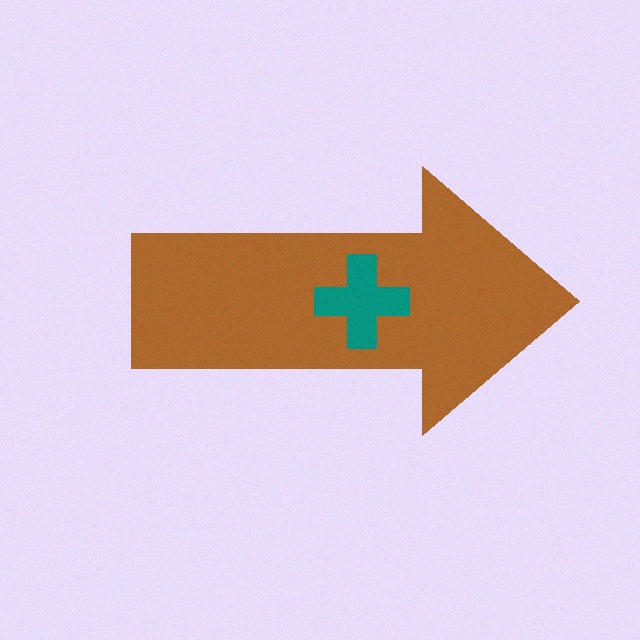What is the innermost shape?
The teal cross.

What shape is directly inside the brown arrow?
The teal cross.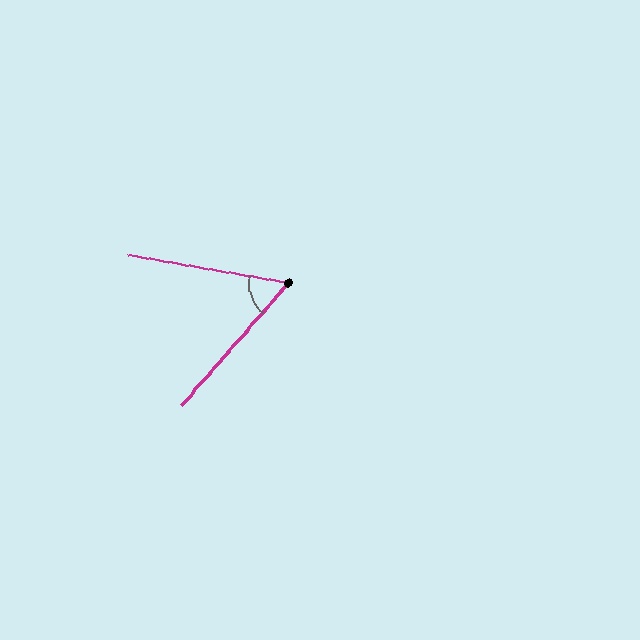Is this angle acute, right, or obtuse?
It is acute.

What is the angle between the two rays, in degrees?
Approximately 59 degrees.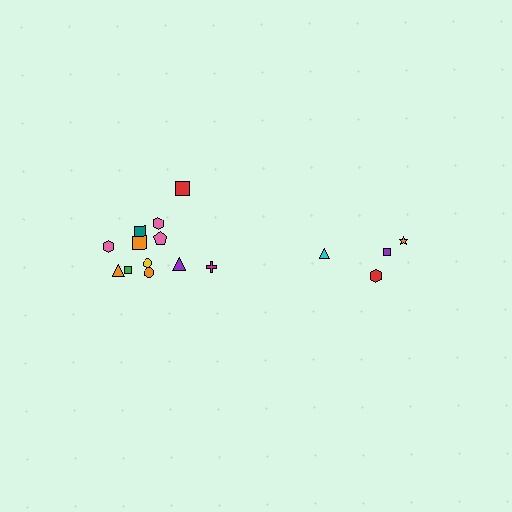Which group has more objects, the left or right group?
The left group.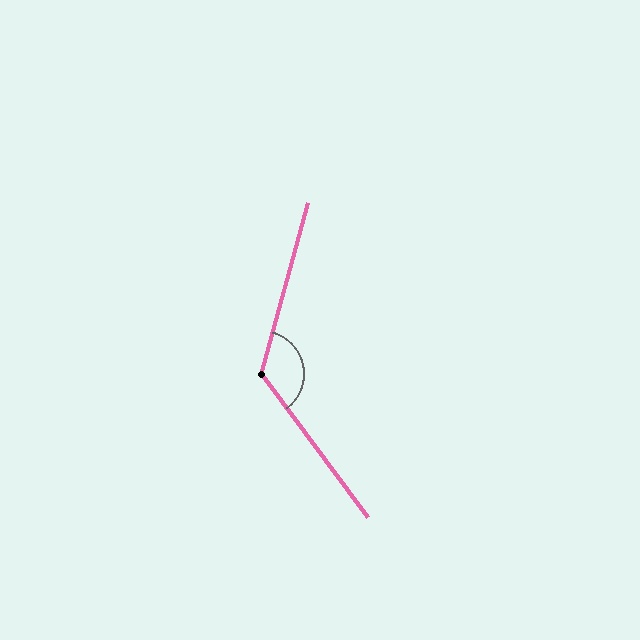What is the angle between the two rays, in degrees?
Approximately 128 degrees.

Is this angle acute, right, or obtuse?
It is obtuse.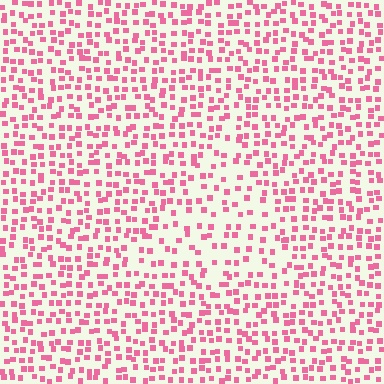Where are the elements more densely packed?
The elements are more densely packed outside the triangle boundary.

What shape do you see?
I see a triangle.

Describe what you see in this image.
The image contains small pink elements arranged at two different densities. A triangle-shaped region is visible where the elements are less densely packed than the surrounding area.